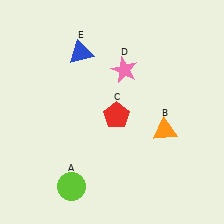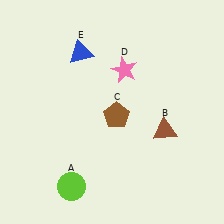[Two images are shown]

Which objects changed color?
B changed from orange to brown. C changed from red to brown.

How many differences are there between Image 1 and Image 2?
There are 2 differences between the two images.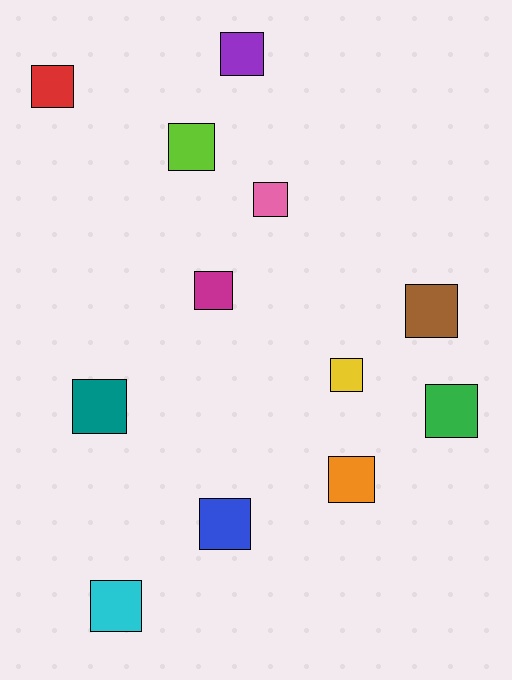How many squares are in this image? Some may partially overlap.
There are 12 squares.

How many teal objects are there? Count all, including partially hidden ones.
There is 1 teal object.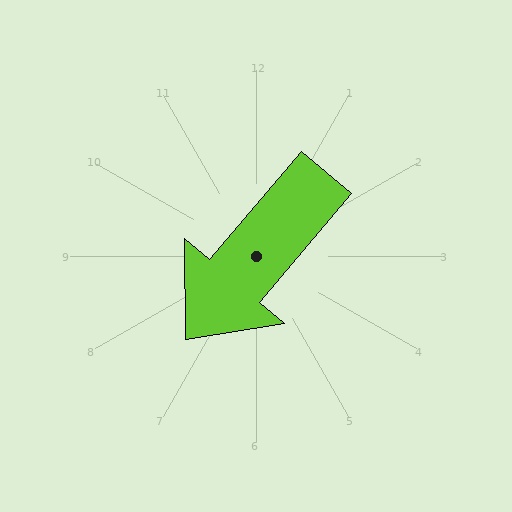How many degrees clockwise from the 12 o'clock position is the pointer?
Approximately 220 degrees.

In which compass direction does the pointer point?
Southwest.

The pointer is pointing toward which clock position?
Roughly 7 o'clock.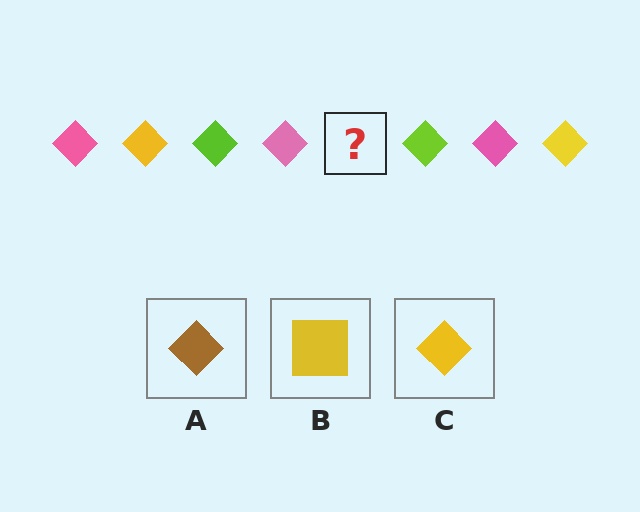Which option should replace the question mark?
Option C.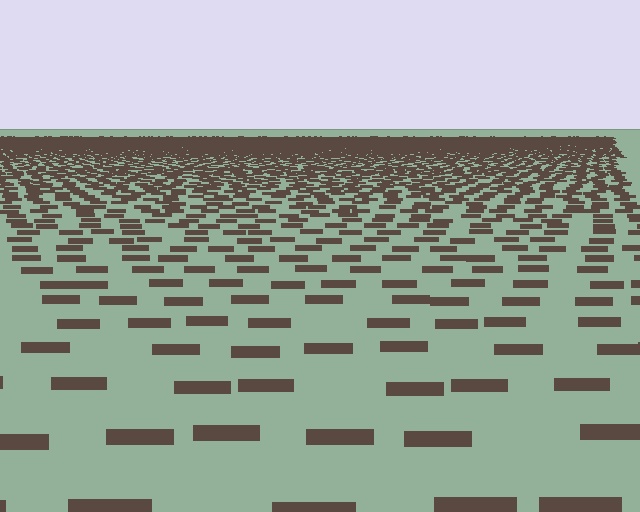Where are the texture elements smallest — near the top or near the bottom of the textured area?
Near the top.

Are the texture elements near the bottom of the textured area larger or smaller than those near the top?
Larger. Near the bottom, elements are closer to the viewer and appear at a bigger on-screen size.